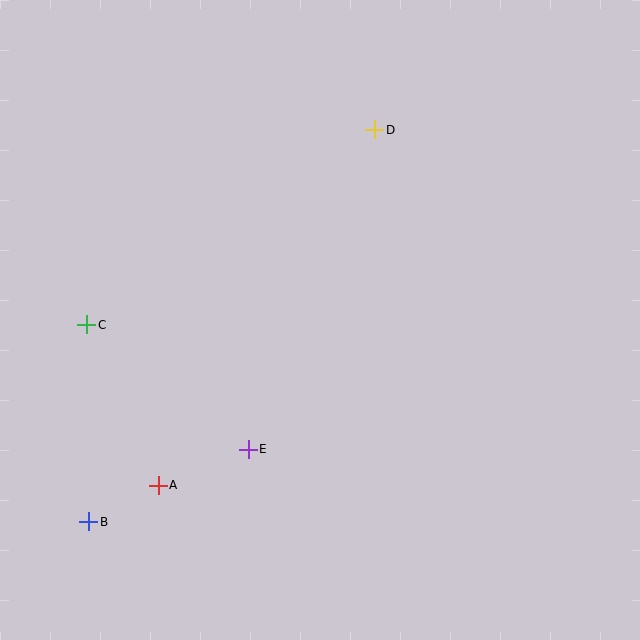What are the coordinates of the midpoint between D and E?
The midpoint between D and E is at (311, 289).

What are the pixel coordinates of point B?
Point B is at (89, 522).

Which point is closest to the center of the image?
Point E at (248, 449) is closest to the center.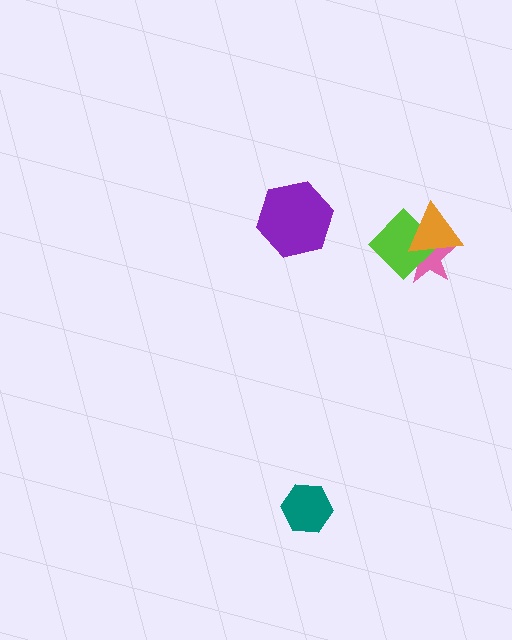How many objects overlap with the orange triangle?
2 objects overlap with the orange triangle.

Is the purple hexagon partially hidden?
No, no other shape covers it.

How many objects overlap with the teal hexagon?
0 objects overlap with the teal hexagon.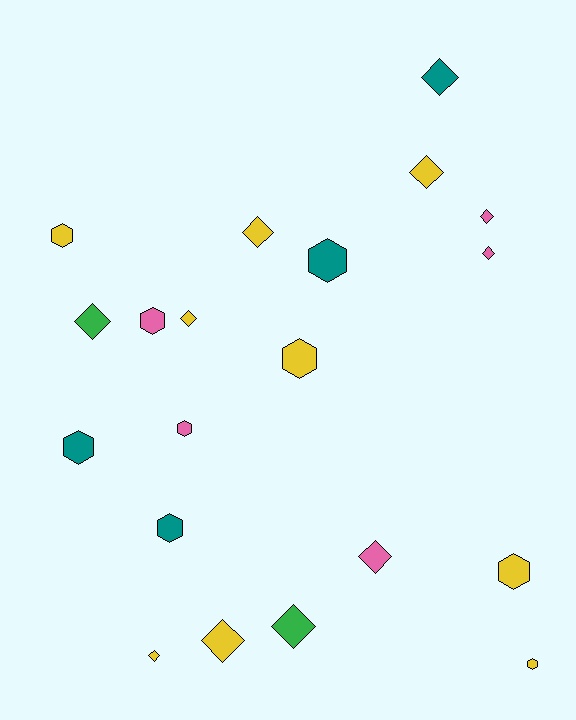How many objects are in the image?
There are 20 objects.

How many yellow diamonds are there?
There are 5 yellow diamonds.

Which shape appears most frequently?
Diamond, with 11 objects.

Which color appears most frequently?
Yellow, with 9 objects.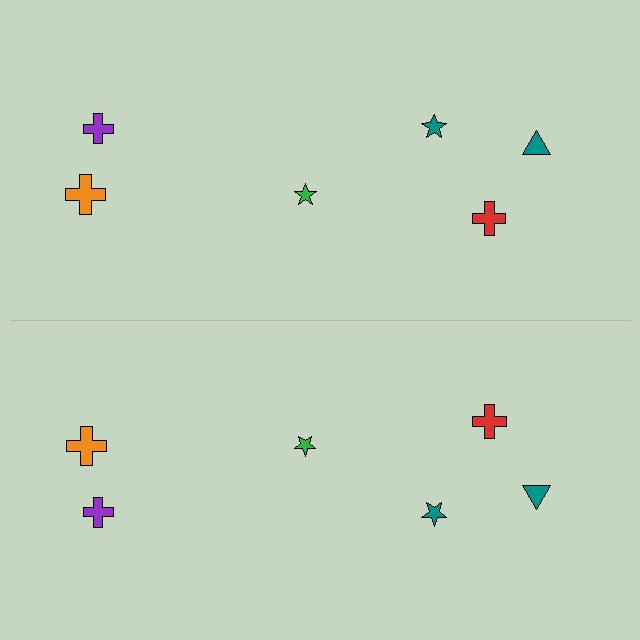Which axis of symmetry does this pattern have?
The pattern has a horizontal axis of symmetry running through the center of the image.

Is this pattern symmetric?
Yes, this pattern has bilateral (reflection) symmetry.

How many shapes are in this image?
There are 12 shapes in this image.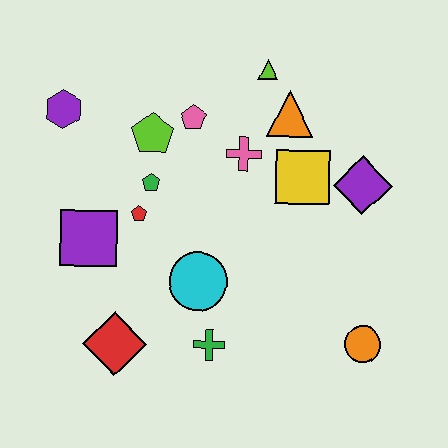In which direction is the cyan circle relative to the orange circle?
The cyan circle is to the left of the orange circle.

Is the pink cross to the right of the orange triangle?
No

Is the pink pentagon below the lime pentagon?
No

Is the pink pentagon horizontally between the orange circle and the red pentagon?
Yes